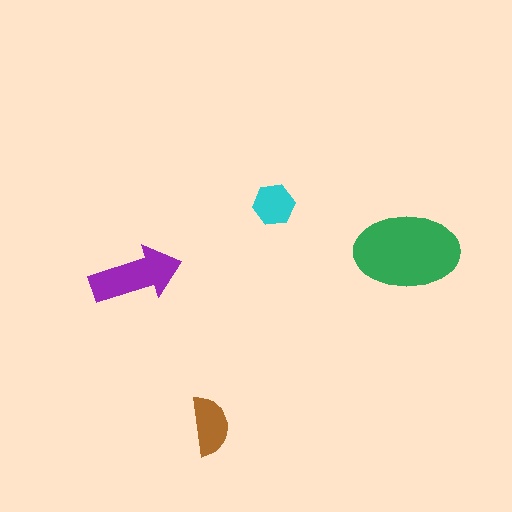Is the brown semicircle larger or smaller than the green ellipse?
Smaller.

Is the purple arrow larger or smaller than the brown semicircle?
Larger.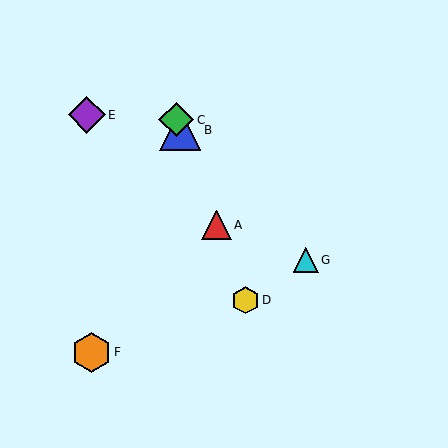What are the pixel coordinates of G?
Object G is at (306, 260).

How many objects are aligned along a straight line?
4 objects (A, B, C, D) are aligned along a straight line.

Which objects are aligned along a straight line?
Objects A, B, C, D are aligned along a straight line.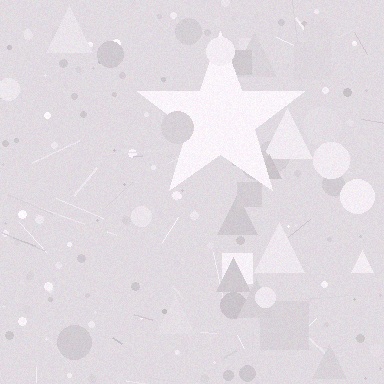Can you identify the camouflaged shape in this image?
The camouflaged shape is a star.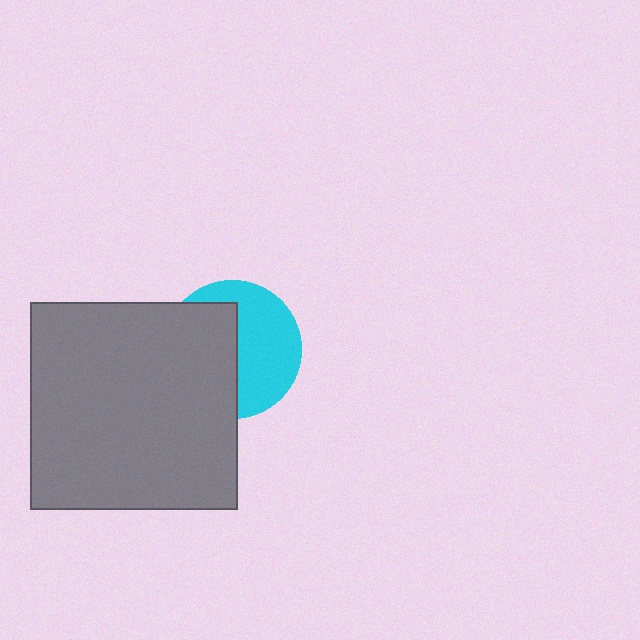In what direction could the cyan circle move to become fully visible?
The cyan circle could move right. That would shift it out from behind the gray square entirely.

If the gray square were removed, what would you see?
You would see the complete cyan circle.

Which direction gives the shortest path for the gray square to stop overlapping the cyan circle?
Moving left gives the shortest separation.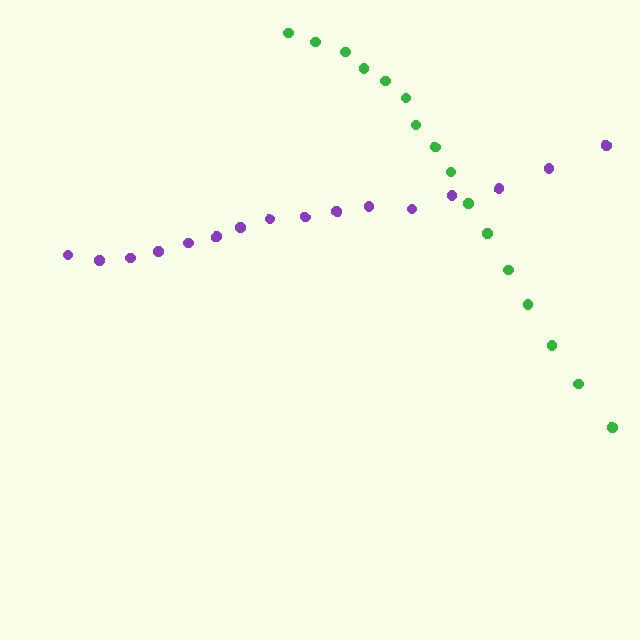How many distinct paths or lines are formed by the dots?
There are 2 distinct paths.